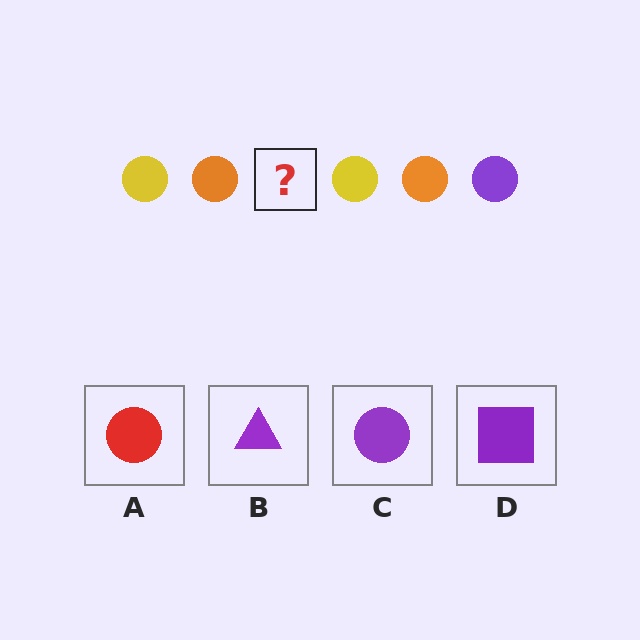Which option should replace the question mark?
Option C.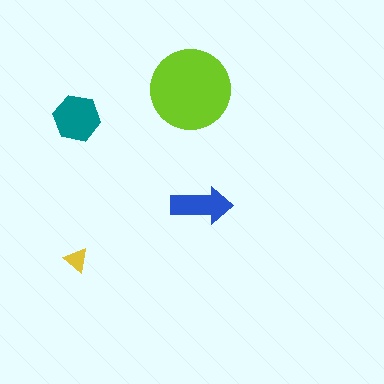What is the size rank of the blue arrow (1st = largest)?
3rd.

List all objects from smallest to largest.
The yellow triangle, the blue arrow, the teal hexagon, the lime circle.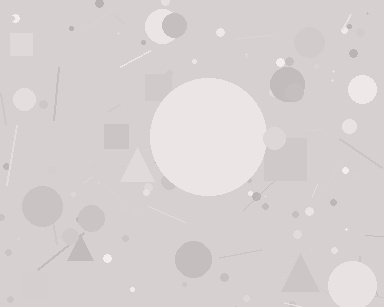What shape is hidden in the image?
A circle is hidden in the image.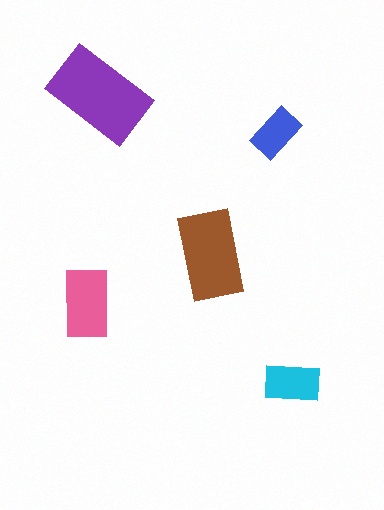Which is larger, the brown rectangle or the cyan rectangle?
The brown one.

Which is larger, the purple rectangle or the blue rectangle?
The purple one.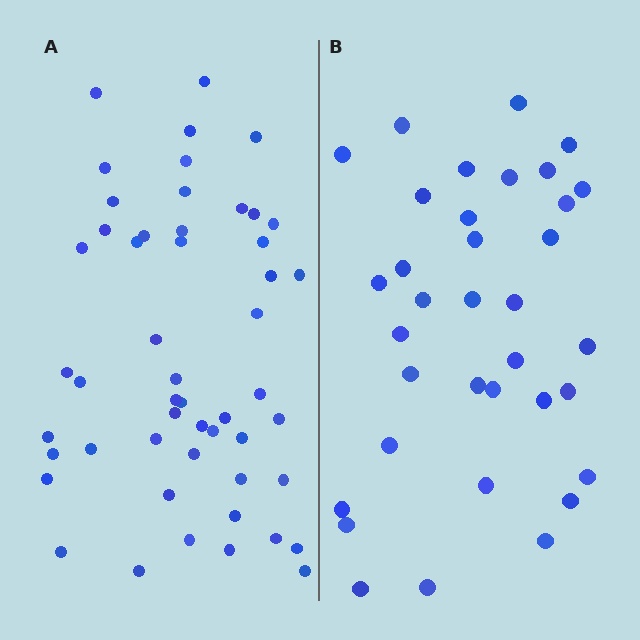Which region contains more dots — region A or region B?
Region A (the left region) has more dots.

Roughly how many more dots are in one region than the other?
Region A has approximately 15 more dots than region B.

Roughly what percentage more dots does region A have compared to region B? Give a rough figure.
About 45% more.